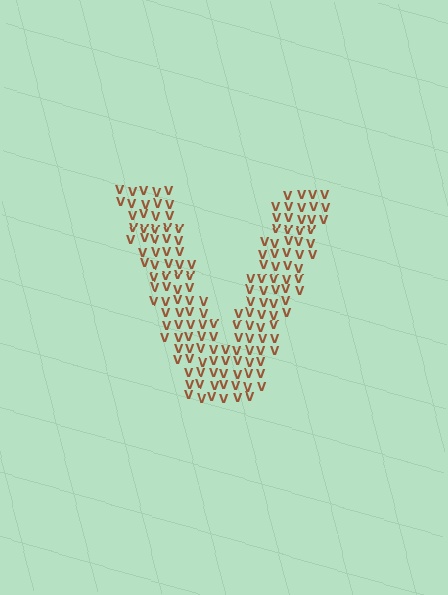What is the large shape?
The large shape is the letter V.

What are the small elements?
The small elements are letter V's.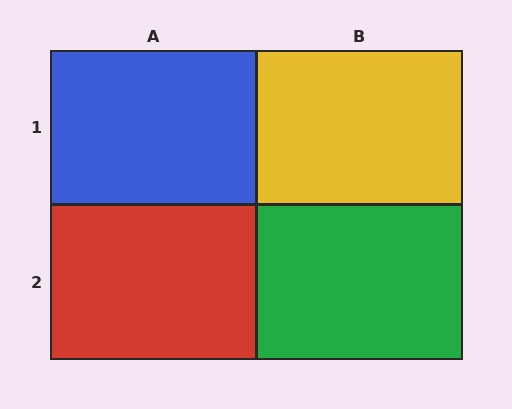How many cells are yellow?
1 cell is yellow.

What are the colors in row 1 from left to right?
Blue, yellow.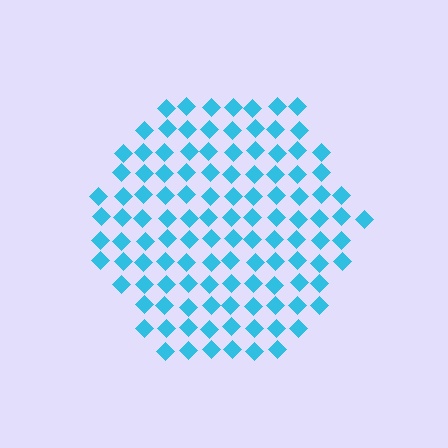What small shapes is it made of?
It is made of small diamonds.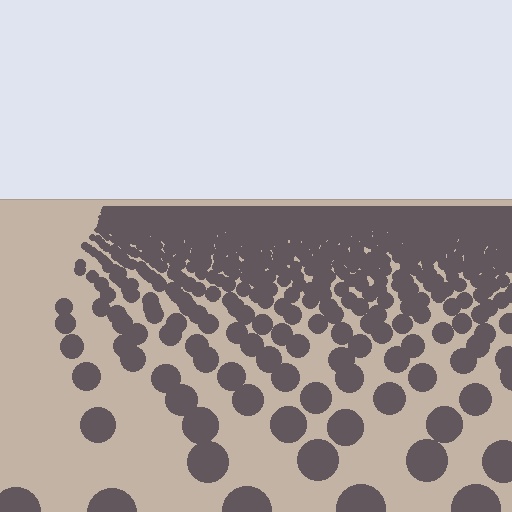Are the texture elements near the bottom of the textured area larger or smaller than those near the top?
Larger. Near the bottom, elements are closer to the viewer and appear at a bigger on-screen size.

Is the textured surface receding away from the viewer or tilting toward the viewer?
The surface is receding away from the viewer. Texture elements get smaller and denser toward the top.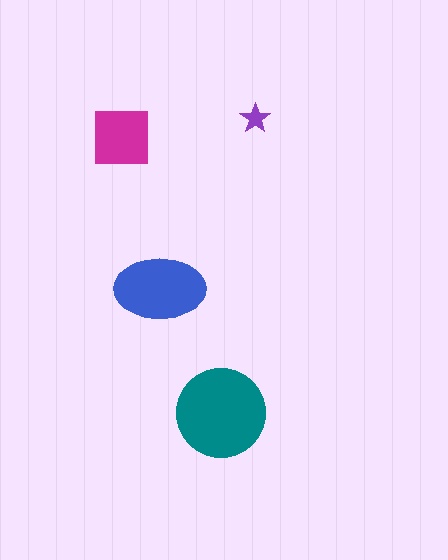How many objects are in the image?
There are 4 objects in the image.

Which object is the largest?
The teal circle.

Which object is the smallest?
The purple star.